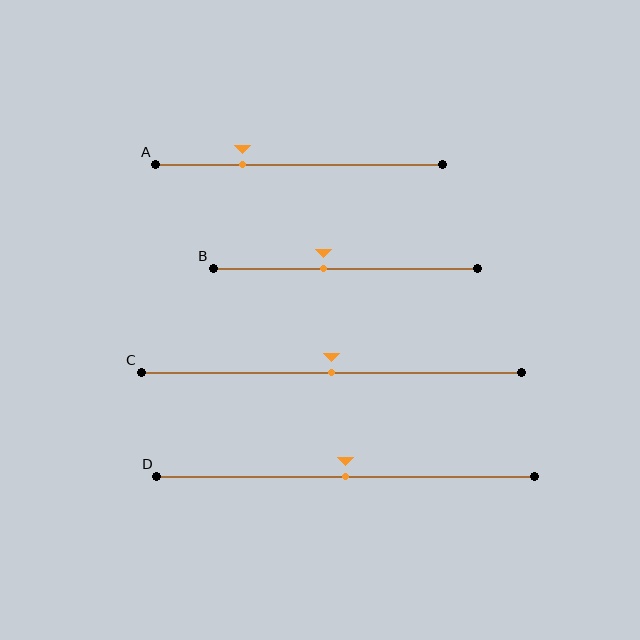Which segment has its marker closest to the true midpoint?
Segment C has its marker closest to the true midpoint.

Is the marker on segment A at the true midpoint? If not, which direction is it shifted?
No, the marker on segment A is shifted to the left by about 20% of the segment length.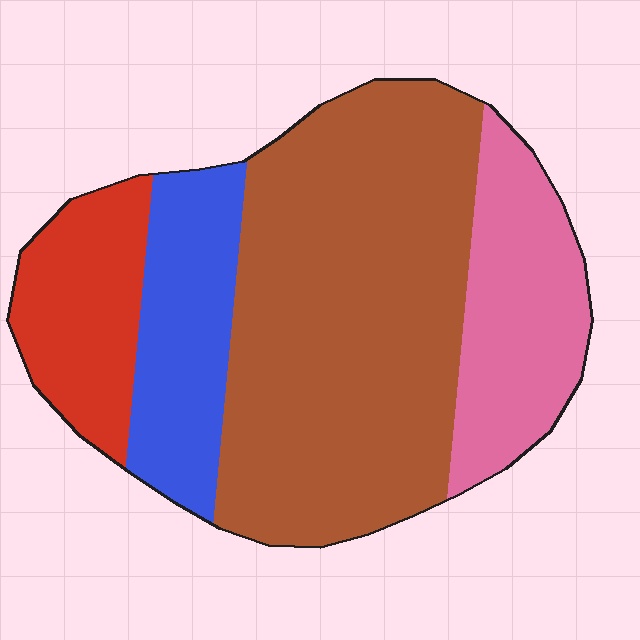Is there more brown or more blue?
Brown.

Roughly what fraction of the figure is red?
Red takes up less than a quarter of the figure.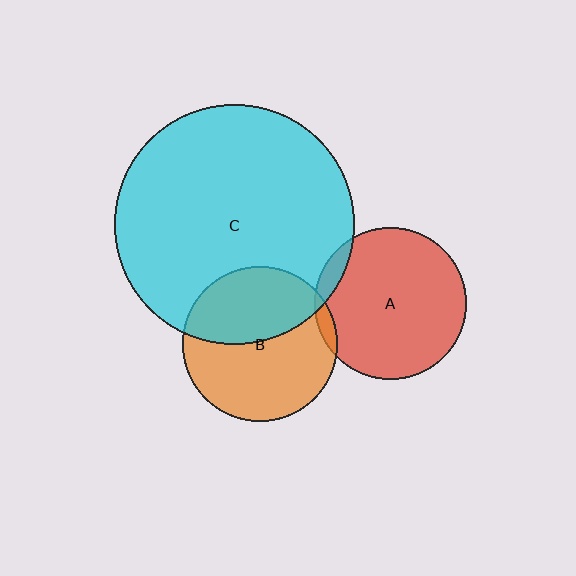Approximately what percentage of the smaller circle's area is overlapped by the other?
Approximately 5%.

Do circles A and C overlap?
Yes.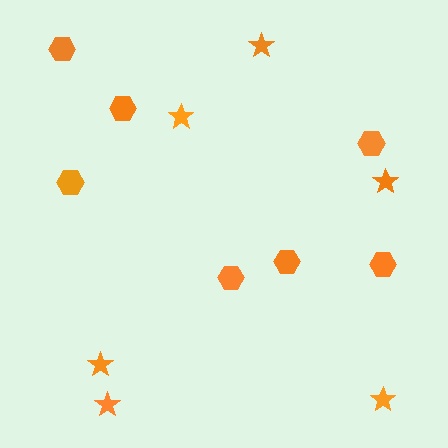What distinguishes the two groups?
There are 2 groups: one group of hexagons (7) and one group of stars (6).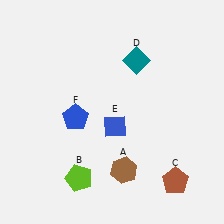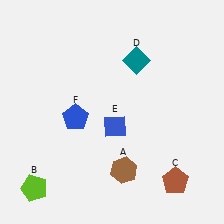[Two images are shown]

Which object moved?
The lime pentagon (B) moved left.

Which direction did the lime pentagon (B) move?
The lime pentagon (B) moved left.